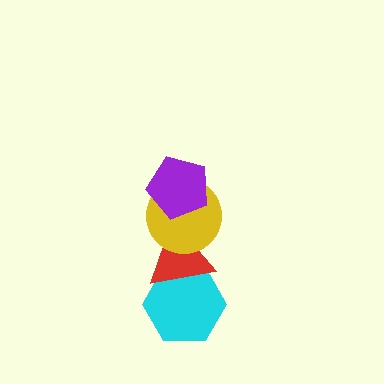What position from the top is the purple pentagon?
The purple pentagon is 1st from the top.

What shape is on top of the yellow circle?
The purple pentagon is on top of the yellow circle.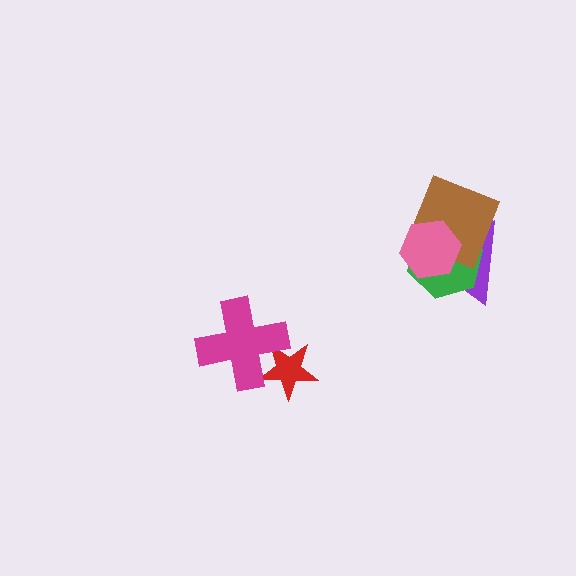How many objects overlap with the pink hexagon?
3 objects overlap with the pink hexagon.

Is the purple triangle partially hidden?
Yes, it is partially covered by another shape.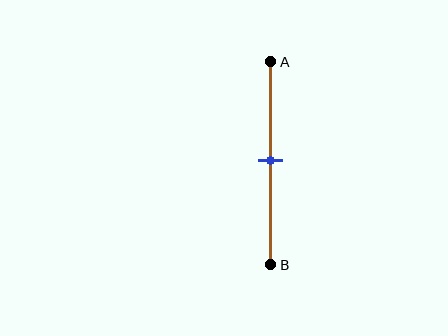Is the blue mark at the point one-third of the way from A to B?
No, the mark is at about 50% from A, not at the 33% one-third point.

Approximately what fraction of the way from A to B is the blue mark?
The blue mark is approximately 50% of the way from A to B.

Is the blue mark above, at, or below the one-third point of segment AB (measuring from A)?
The blue mark is below the one-third point of segment AB.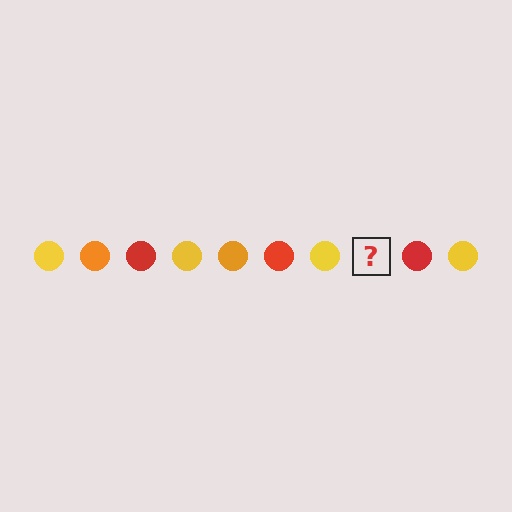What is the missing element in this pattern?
The missing element is an orange circle.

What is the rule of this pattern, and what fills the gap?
The rule is that the pattern cycles through yellow, orange, red circles. The gap should be filled with an orange circle.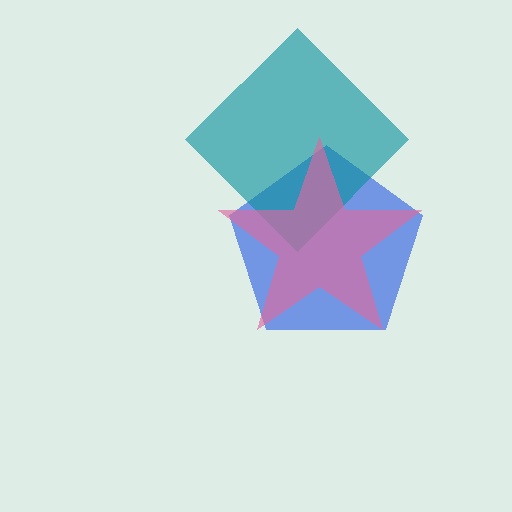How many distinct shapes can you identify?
There are 3 distinct shapes: a blue pentagon, a teal diamond, a pink star.